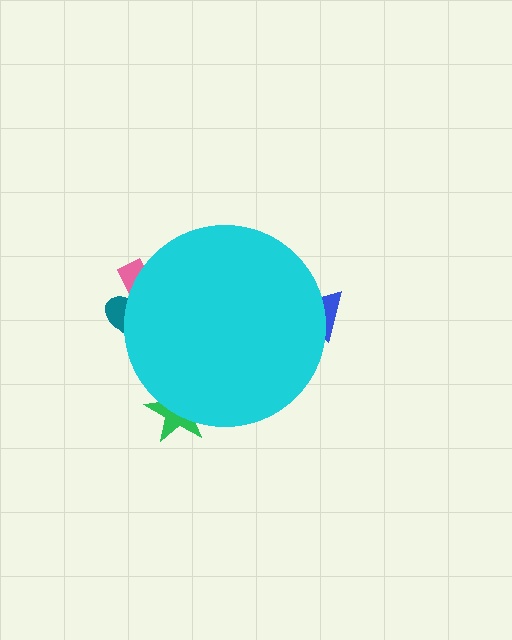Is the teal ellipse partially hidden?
Yes, the teal ellipse is partially hidden behind the cyan circle.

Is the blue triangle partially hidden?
Yes, the blue triangle is partially hidden behind the cyan circle.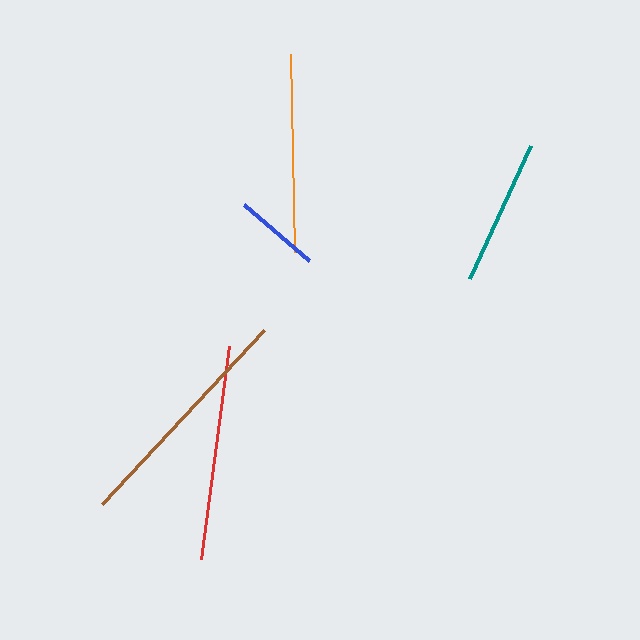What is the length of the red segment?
The red segment is approximately 215 pixels long.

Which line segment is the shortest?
The blue line is the shortest at approximately 87 pixels.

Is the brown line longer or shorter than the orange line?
The brown line is longer than the orange line.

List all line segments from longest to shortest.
From longest to shortest: brown, red, orange, teal, blue.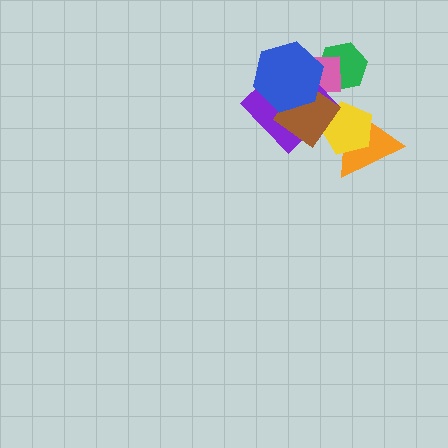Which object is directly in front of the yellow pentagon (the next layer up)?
The purple diamond is directly in front of the yellow pentagon.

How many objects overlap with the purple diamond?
5 objects overlap with the purple diamond.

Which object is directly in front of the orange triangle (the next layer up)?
The yellow pentagon is directly in front of the orange triangle.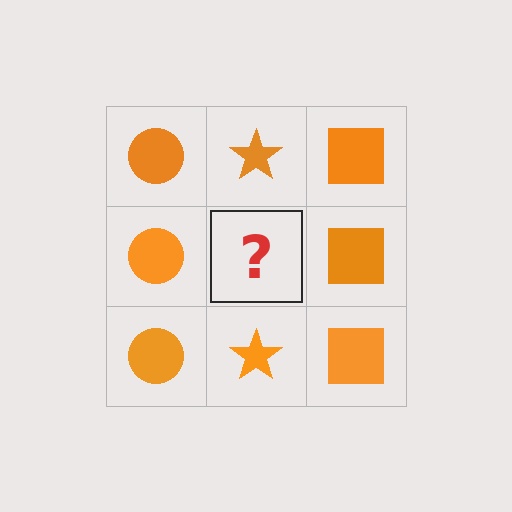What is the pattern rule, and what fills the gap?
The rule is that each column has a consistent shape. The gap should be filled with an orange star.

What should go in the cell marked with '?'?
The missing cell should contain an orange star.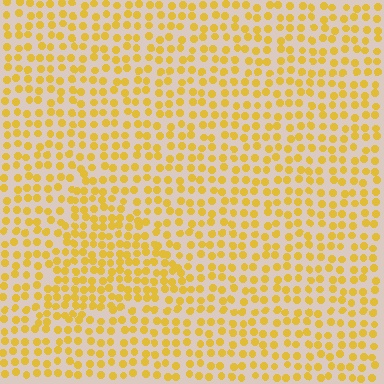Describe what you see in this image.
The image contains small yellow elements arranged at two different densities. A triangle-shaped region is visible where the elements are more densely packed than the surrounding area.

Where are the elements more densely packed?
The elements are more densely packed inside the triangle boundary.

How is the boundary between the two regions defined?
The boundary is defined by a change in element density (approximately 1.5x ratio). All elements are the same color, size, and shape.